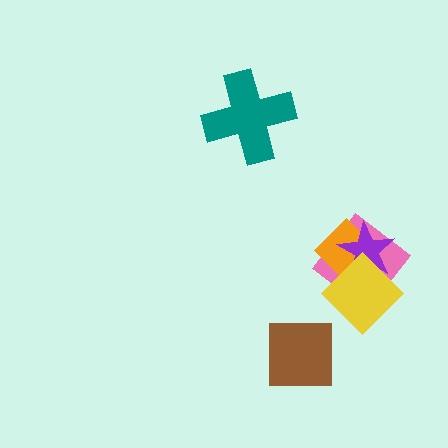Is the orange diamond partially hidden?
Yes, it is partially covered by another shape.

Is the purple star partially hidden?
Yes, it is partially covered by another shape.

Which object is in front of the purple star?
The yellow diamond is in front of the purple star.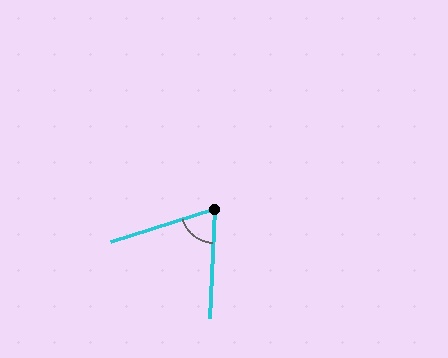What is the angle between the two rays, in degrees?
Approximately 70 degrees.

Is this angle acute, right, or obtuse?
It is acute.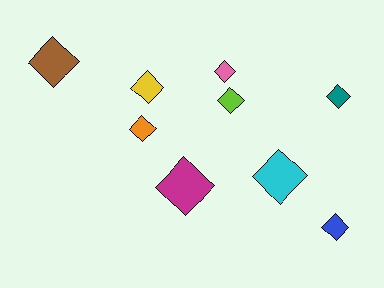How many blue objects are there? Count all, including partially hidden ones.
There is 1 blue object.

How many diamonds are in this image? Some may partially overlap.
There are 9 diamonds.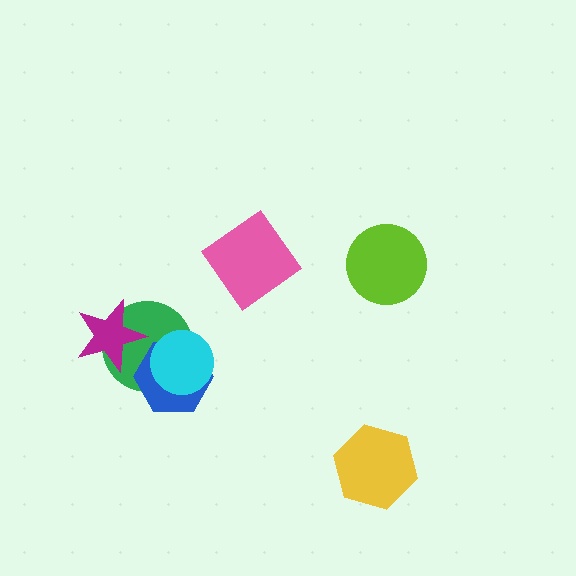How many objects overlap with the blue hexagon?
2 objects overlap with the blue hexagon.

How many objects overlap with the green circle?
3 objects overlap with the green circle.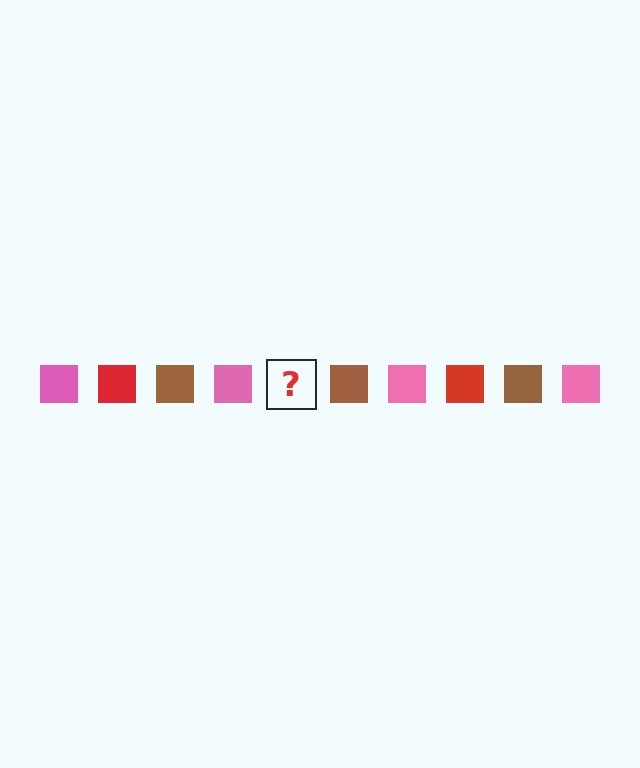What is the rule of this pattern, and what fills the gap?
The rule is that the pattern cycles through pink, red, brown squares. The gap should be filled with a red square.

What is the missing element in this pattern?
The missing element is a red square.